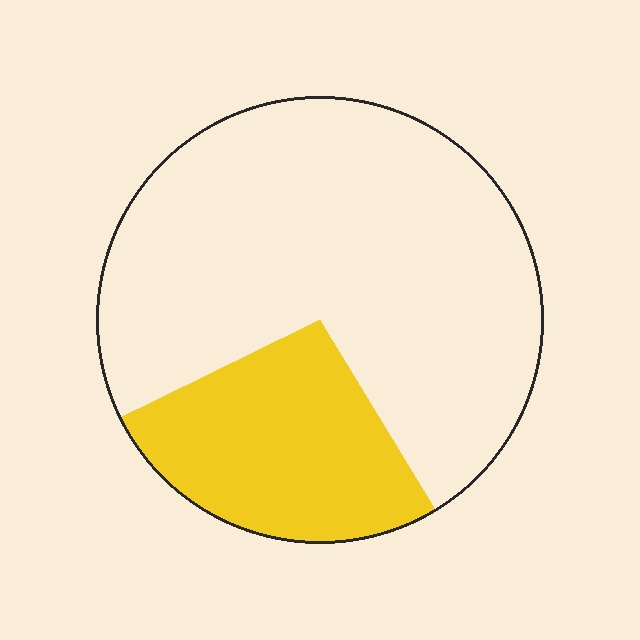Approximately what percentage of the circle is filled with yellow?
Approximately 25%.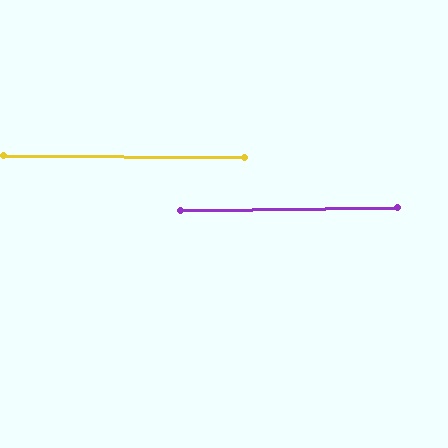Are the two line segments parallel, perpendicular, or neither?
Parallel — their directions differ by only 1.2°.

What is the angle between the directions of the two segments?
Approximately 1 degree.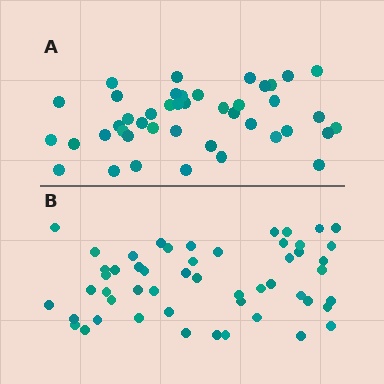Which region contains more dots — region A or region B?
Region B (the bottom region) has more dots.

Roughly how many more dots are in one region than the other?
Region B has roughly 8 or so more dots than region A.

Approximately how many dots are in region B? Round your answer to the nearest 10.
About 50 dots. (The exact count is 52, which rounds to 50.)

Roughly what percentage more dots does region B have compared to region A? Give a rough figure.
About 20% more.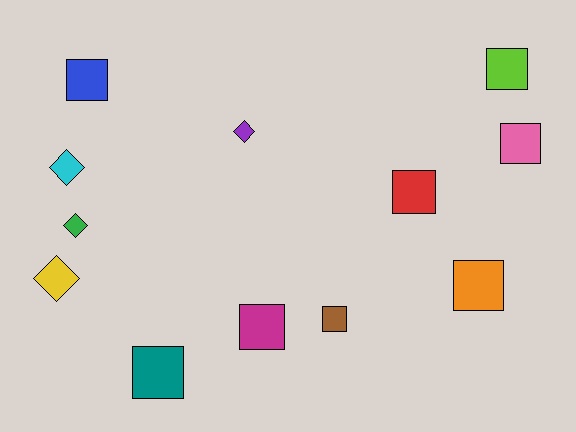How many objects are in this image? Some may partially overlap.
There are 12 objects.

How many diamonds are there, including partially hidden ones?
There are 4 diamonds.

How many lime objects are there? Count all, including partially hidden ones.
There is 1 lime object.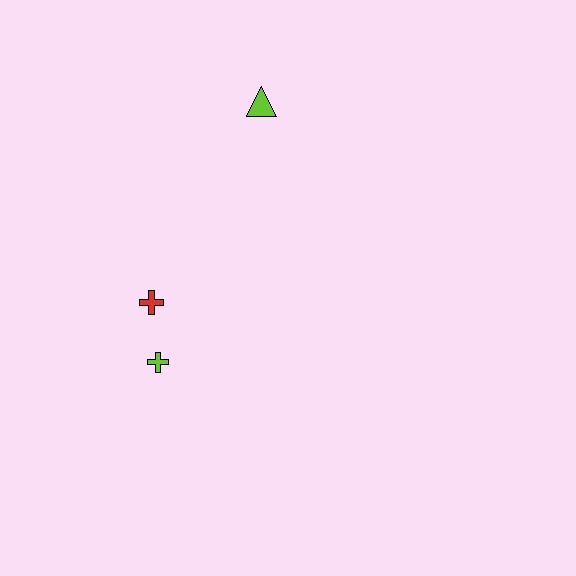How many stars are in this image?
There are no stars.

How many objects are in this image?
There are 3 objects.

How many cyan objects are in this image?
There are no cyan objects.